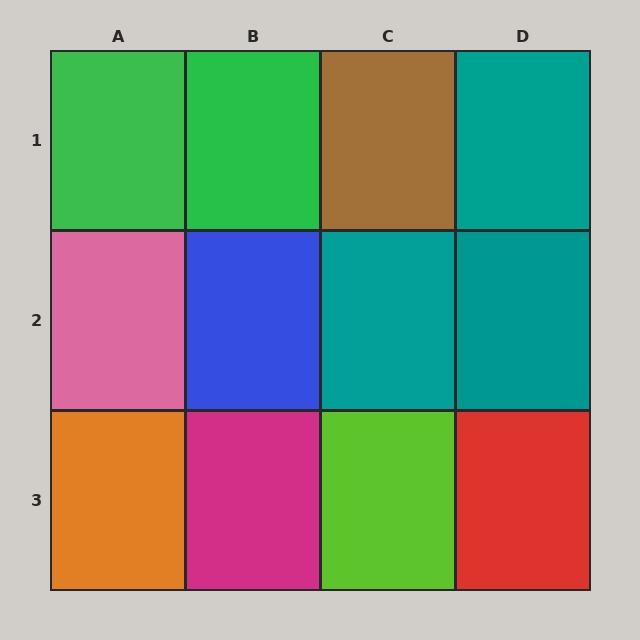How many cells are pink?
1 cell is pink.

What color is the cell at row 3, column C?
Lime.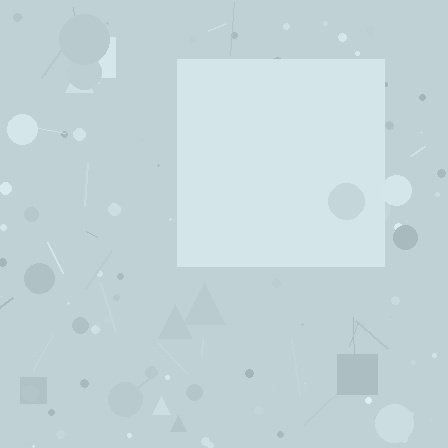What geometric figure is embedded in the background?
A square is embedded in the background.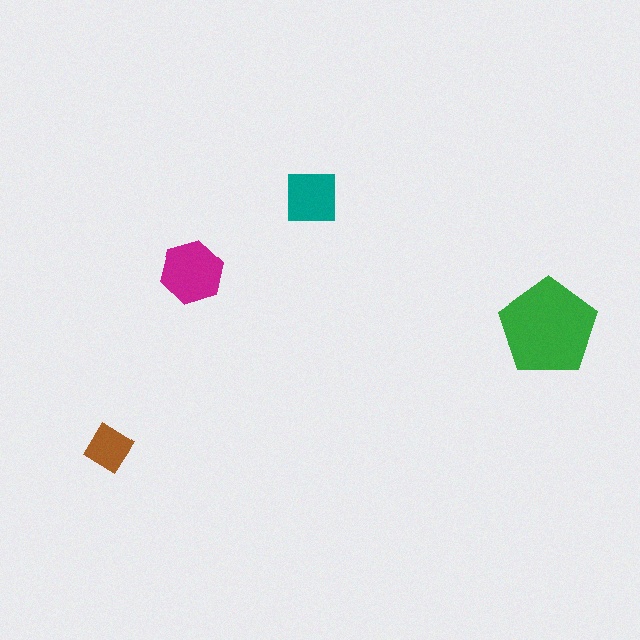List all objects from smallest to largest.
The brown diamond, the teal square, the magenta hexagon, the green pentagon.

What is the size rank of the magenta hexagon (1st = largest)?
2nd.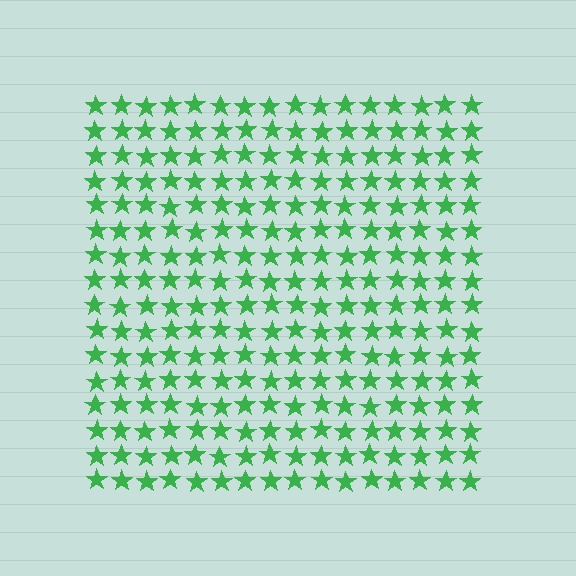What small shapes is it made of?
It is made of small stars.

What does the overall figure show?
The overall figure shows a square.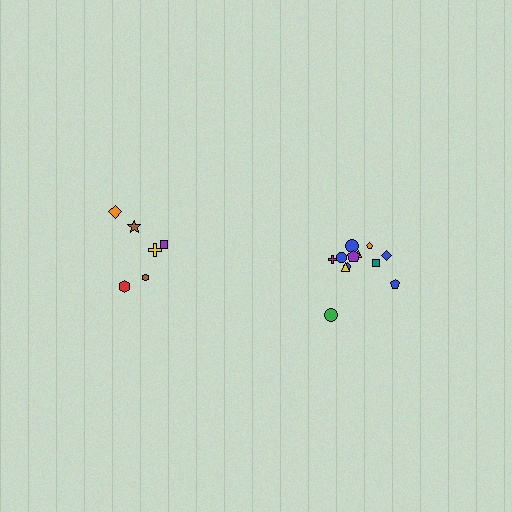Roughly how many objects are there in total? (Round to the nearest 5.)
Roughly 20 objects in total.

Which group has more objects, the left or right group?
The right group.